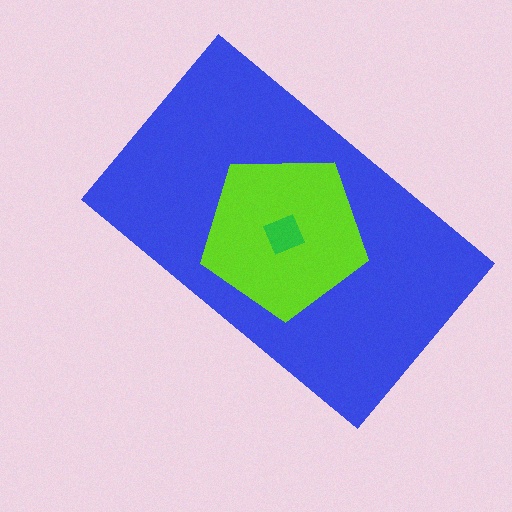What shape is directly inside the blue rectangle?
The lime pentagon.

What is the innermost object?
The green diamond.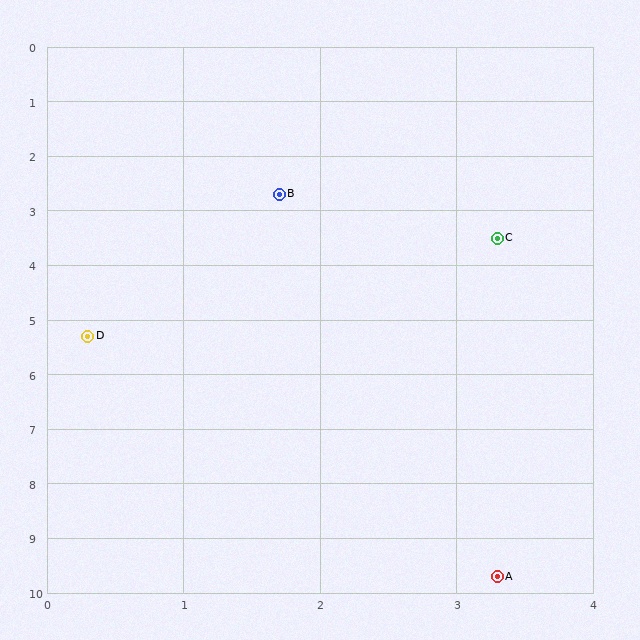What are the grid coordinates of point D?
Point D is at approximately (0.3, 5.3).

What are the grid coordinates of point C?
Point C is at approximately (3.3, 3.5).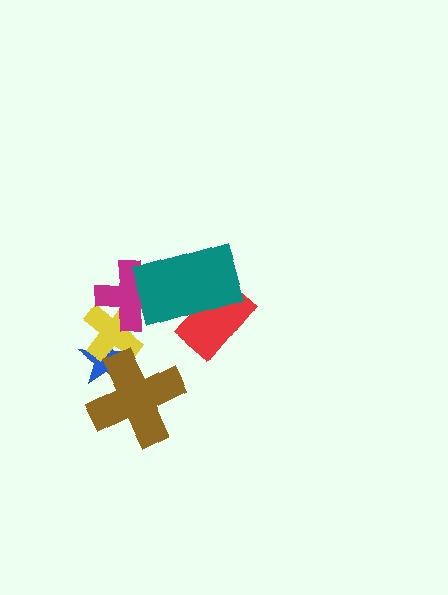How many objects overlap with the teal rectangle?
2 objects overlap with the teal rectangle.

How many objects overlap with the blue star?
2 objects overlap with the blue star.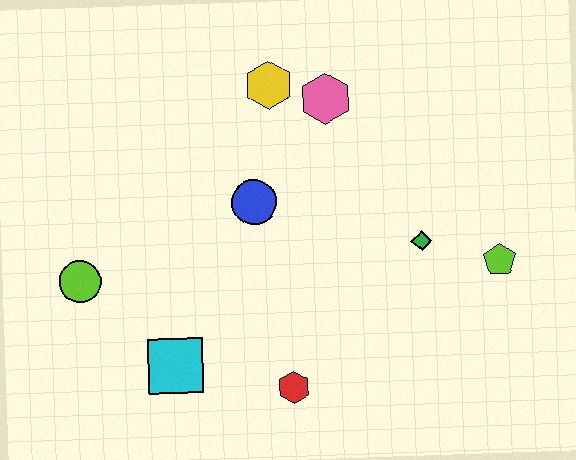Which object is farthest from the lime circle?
The lime pentagon is farthest from the lime circle.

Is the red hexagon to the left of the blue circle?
No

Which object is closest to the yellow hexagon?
The pink hexagon is closest to the yellow hexagon.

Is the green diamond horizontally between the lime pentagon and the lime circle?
Yes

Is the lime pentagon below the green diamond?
Yes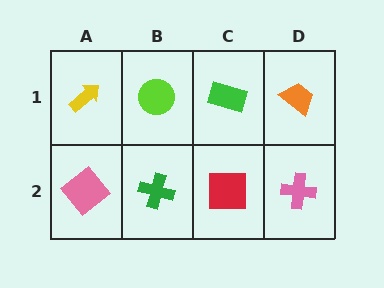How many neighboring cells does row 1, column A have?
2.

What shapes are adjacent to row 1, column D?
A pink cross (row 2, column D), a green rectangle (row 1, column C).